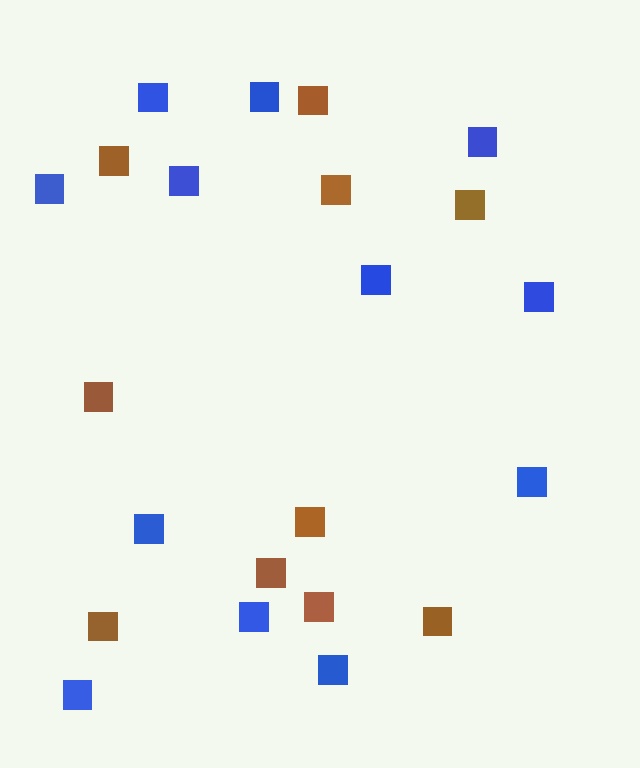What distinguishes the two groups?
There are 2 groups: one group of brown squares (10) and one group of blue squares (12).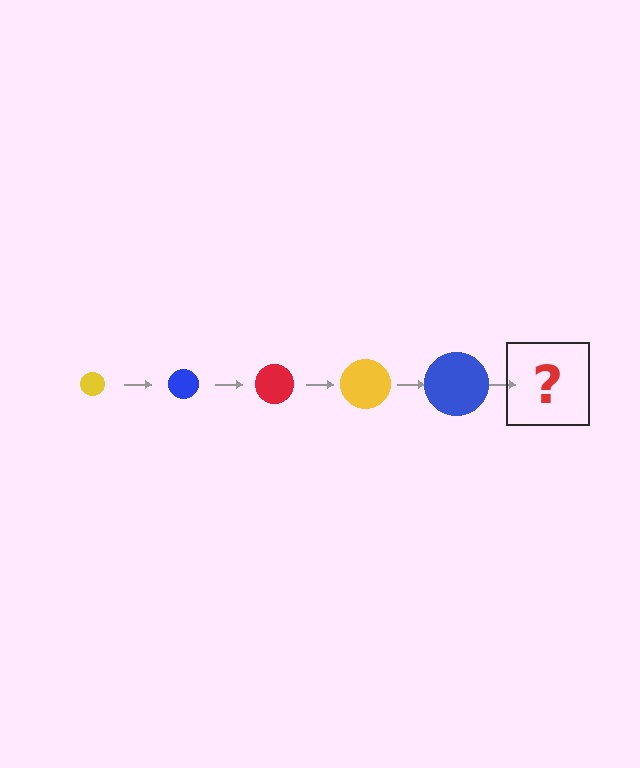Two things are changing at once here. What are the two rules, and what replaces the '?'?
The two rules are that the circle grows larger each step and the color cycles through yellow, blue, and red. The '?' should be a red circle, larger than the previous one.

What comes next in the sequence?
The next element should be a red circle, larger than the previous one.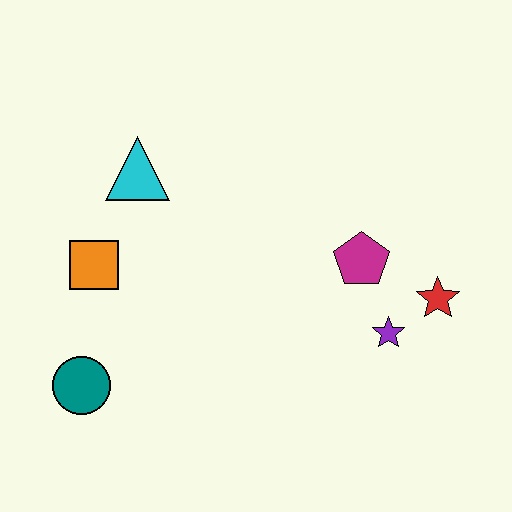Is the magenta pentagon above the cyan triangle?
No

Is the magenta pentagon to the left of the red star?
Yes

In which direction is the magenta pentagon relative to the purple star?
The magenta pentagon is above the purple star.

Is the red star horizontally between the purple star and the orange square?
No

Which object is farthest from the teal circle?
The red star is farthest from the teal circle.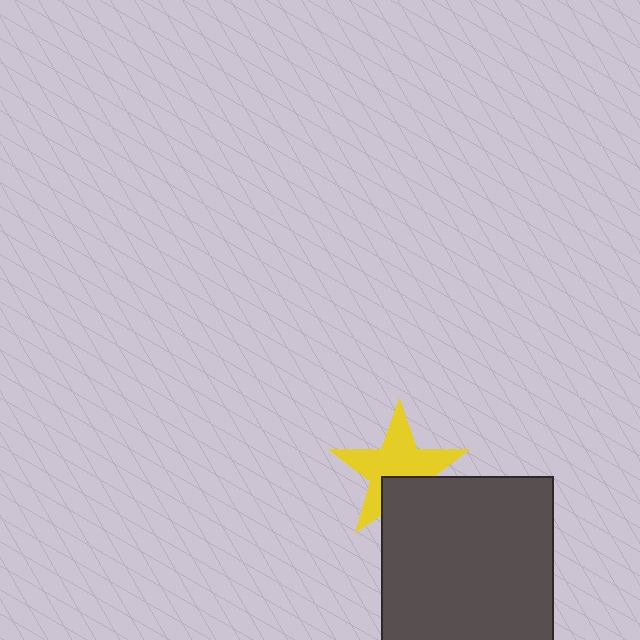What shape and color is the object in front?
The object in front is a dark gray square.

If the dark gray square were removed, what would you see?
You would see the complete yellow star.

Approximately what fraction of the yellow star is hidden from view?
Roughly 30% of the yellow star is hidden behind the dark gray square.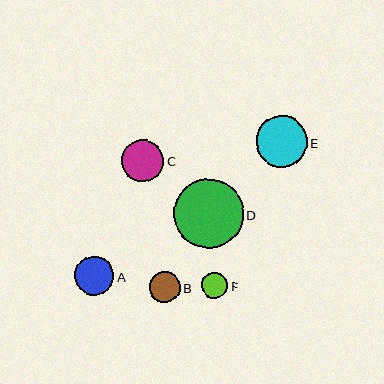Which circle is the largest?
Circle D is the largest with a size of approximately 69 pixels.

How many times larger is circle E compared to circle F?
Circle E is approximately 1.9 times the size of circle F.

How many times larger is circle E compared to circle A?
Circle E is approximately 1.3 times the size of circle A.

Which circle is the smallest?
Circle F is the smallest with a size of approximately 26 pixels.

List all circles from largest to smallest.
From largest to smallest: D, E, C, A, B, F.